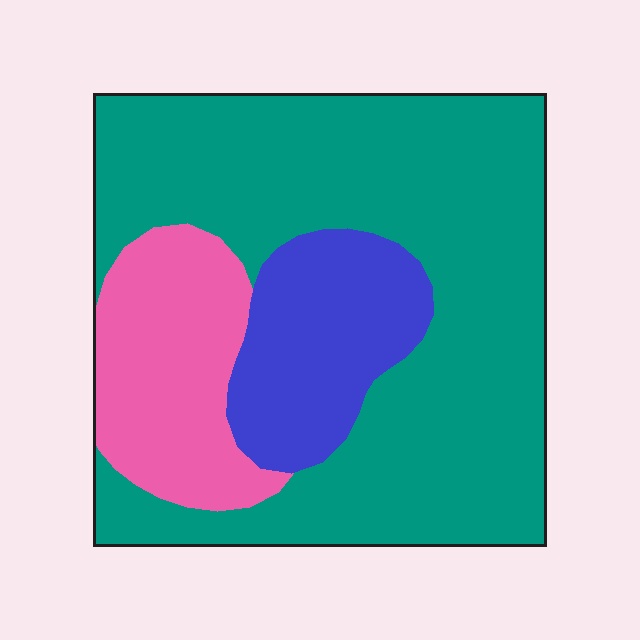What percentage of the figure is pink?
Pink covers around 20% of the figure.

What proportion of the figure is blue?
Blue covers around 15% of the figure.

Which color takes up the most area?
Teal, at roughly 65%.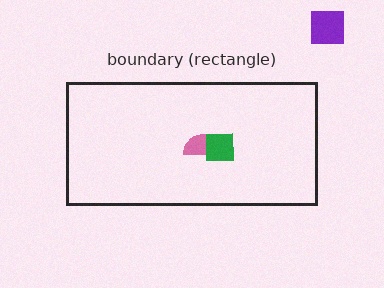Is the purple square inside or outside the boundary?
Outside.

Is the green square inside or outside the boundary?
Inside.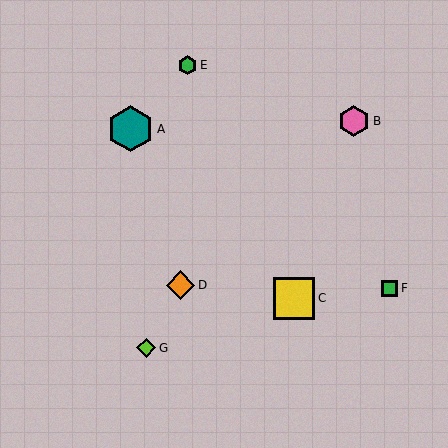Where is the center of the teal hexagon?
The center of the teal hexagon is at (131, 129).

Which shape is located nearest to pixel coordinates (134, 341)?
The lime diamond (labeled G) at (146, 348) is nearest to that location.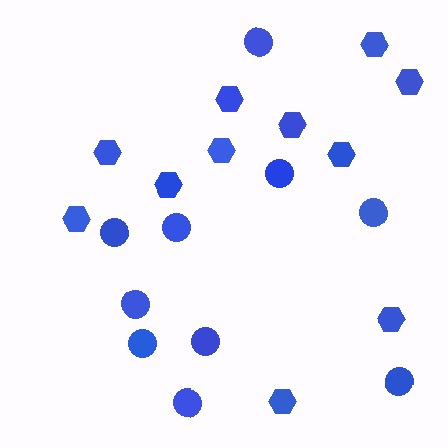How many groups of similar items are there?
There are 2 groups: one group of circles (10) and one group of hexagons (11).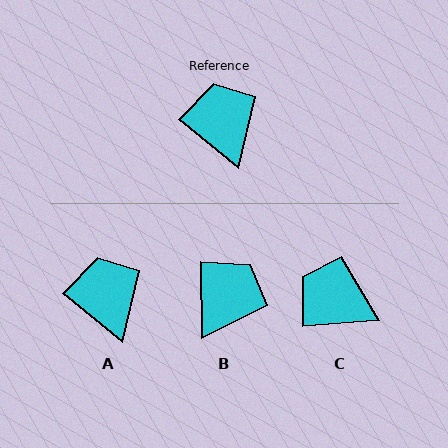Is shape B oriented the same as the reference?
No, it is off by about 50 degrees.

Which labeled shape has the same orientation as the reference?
A.